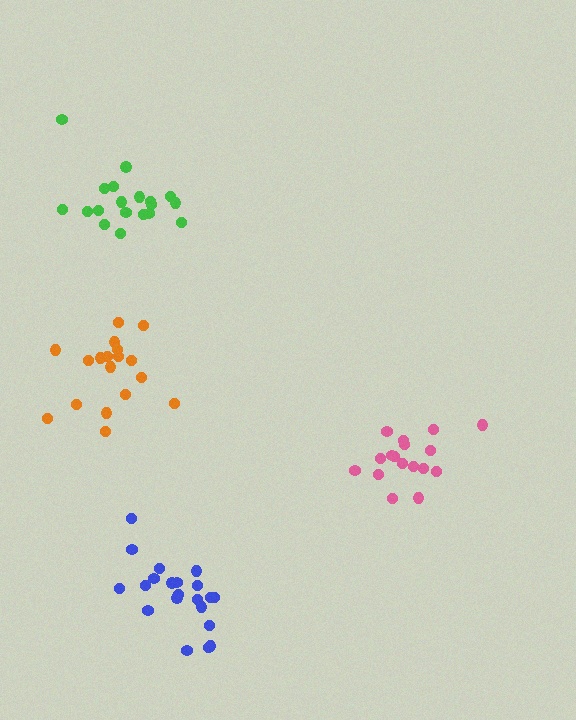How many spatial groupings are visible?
There are 4 spatial groupings.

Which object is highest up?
The green cluster is topmost.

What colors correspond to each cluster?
The clusters are colored: orange, green, blue, pink.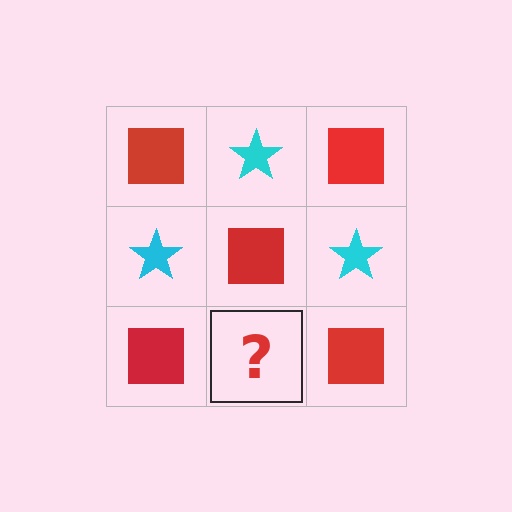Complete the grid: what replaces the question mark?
The question mark should be replaced with a cyan star.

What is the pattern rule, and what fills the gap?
The rule is that it alternates red square and cyan star in a checkerboard pattern. The gap should be filled with a cyan star.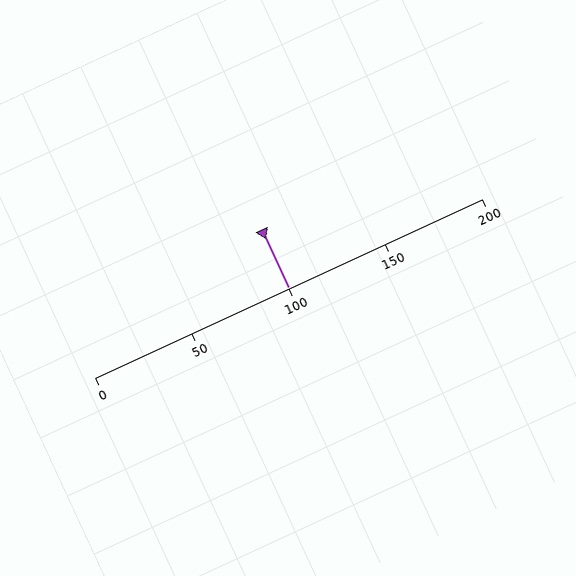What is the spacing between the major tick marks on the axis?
The major ticks are spaced 50 apart.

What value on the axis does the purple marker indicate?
The marker indicates approximately 100.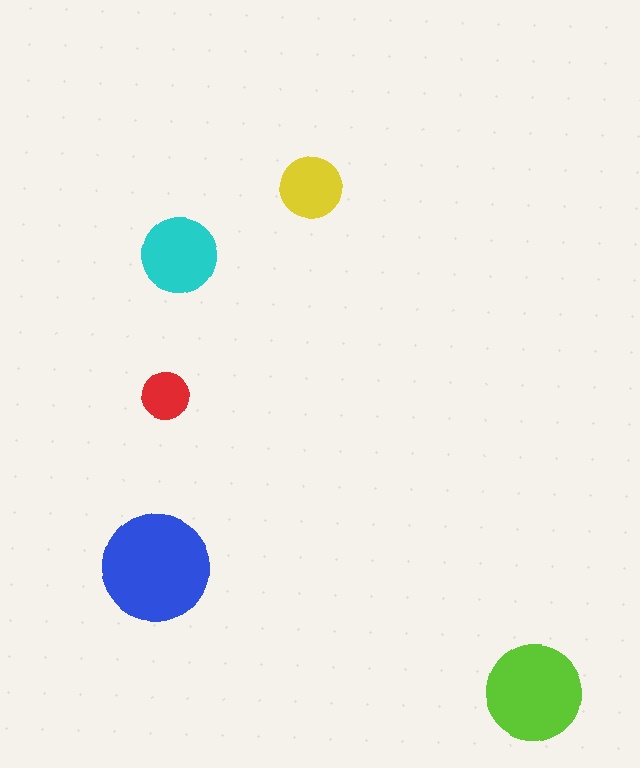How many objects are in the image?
There are 5 objects in the image.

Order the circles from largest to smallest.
the blue one, the lime one, the cyan one, the yellow one, the red one.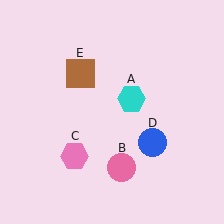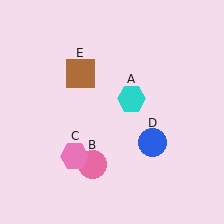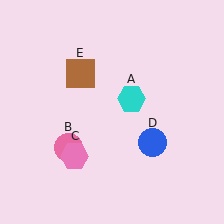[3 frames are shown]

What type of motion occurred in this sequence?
The pink circle (object B) rotated clockwise around the center of the scene.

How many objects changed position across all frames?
1 object changed position: pink circle (object B).